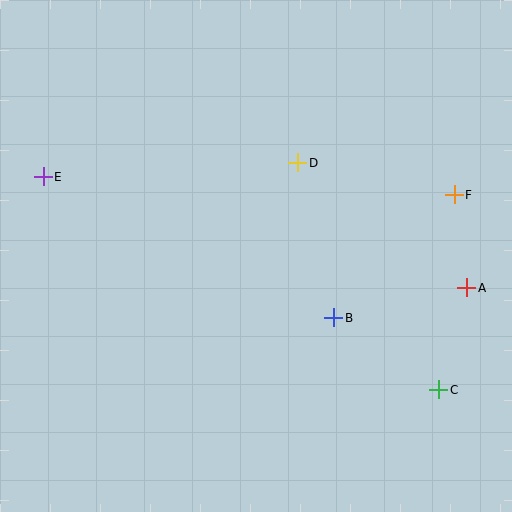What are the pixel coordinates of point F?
Point F is at (454, 195).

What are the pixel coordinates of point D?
Point D is at (298, 163).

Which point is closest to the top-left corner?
Point E is closest to the top-left corner.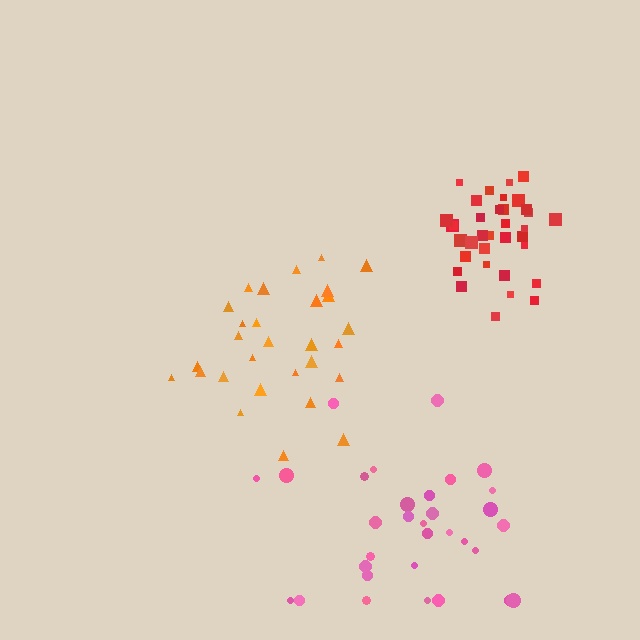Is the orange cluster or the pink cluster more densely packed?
Orange.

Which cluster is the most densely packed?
Red.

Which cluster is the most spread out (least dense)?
Pink.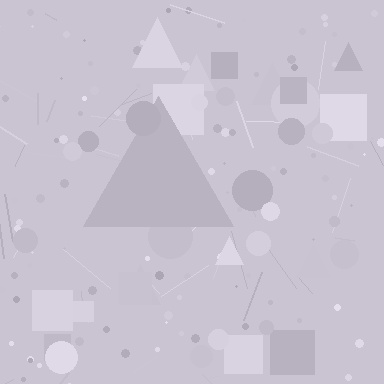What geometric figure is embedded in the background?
A triangle is embedded in the background.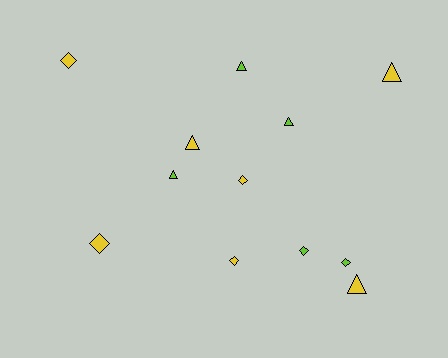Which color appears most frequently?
Yellow, with 7 objects.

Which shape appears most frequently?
Triangle, with 6 objects.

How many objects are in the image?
There are 12 objects.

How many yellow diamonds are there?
There are 4 yellow diamonds.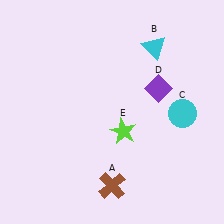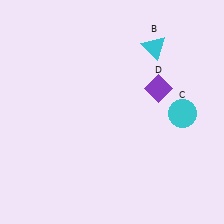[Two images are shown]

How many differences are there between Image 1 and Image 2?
There are 2 differences between the two images.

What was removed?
The lime star (E), the brown cross (A) were removed in Image 2.